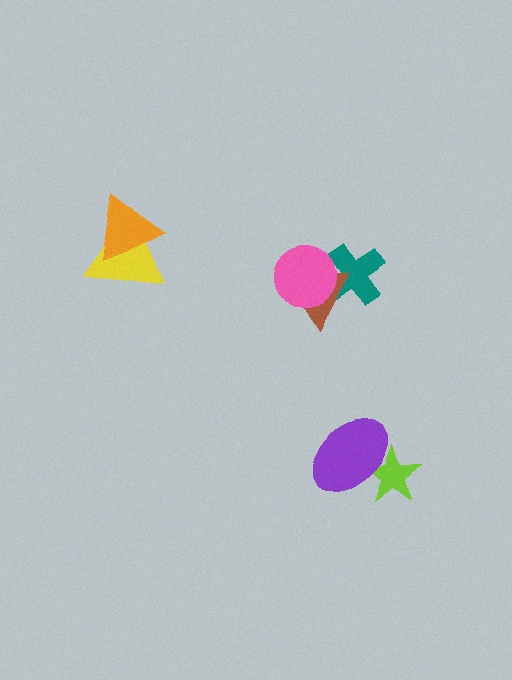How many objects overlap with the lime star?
1 object overlaps with the lime star.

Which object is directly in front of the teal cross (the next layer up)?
The brown triangle is directly in front of the teal cross.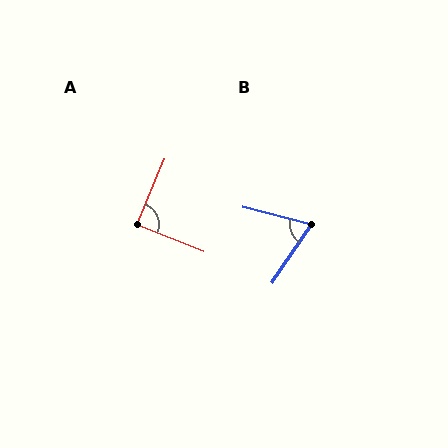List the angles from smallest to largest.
B (70°), A (89°).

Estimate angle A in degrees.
Approximately 89 degrees.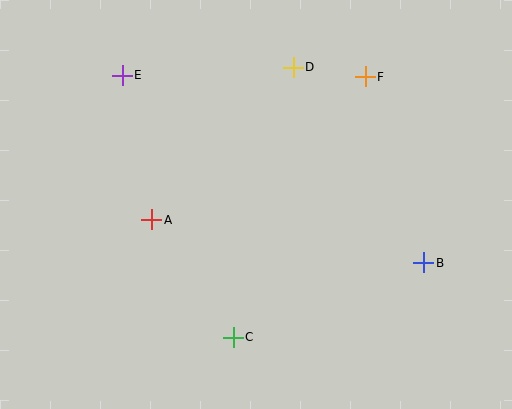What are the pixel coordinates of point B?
Point B is at (424, 263).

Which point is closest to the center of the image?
Point A at (152, 220) is closest to the center.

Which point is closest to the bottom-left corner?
Point A is closest to the bottom-left corner.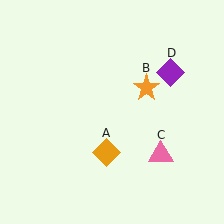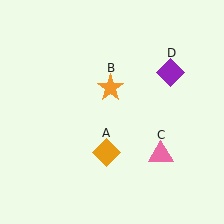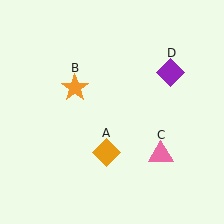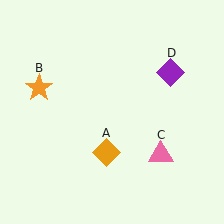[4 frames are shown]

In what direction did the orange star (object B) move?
The orange star (object B) moved left.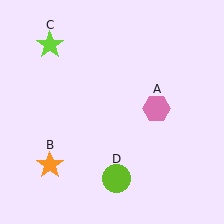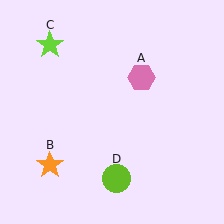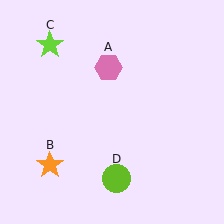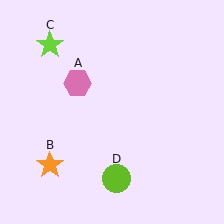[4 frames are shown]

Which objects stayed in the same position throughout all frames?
Orange star (object B) and lime star (object C) and lime circle (object D) remained stationary.